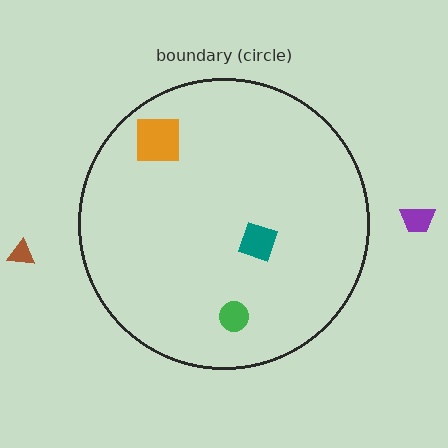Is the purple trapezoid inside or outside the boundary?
Outside.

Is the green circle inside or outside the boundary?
Inside.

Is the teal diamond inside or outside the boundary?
Inside.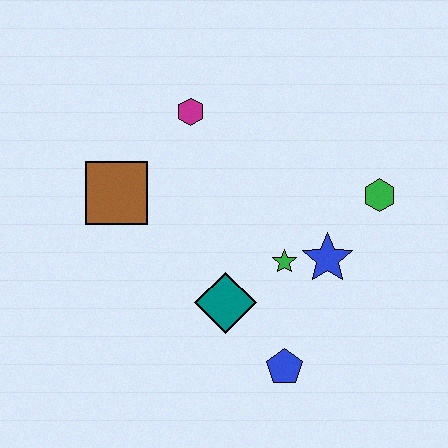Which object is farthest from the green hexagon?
The brown square is farthest from the green hexagon.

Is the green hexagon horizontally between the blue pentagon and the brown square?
No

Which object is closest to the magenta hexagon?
The brown square is closest to the magenta hexagon.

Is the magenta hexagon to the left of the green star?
Yes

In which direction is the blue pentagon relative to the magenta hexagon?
The blue pentagon is below the magenta hexagon.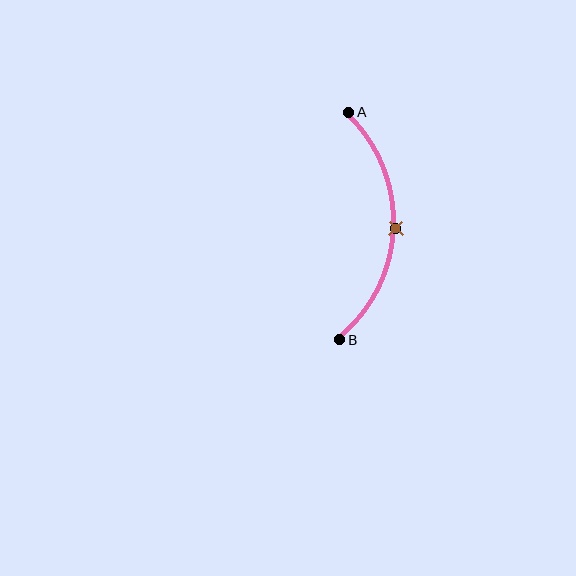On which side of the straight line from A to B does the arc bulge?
The arc bulges to the right of the straight line connecting A and B.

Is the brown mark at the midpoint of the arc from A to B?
Yes. The brown mark lies on the arc at equal arc-length from both A and B — it is the arc midpoint.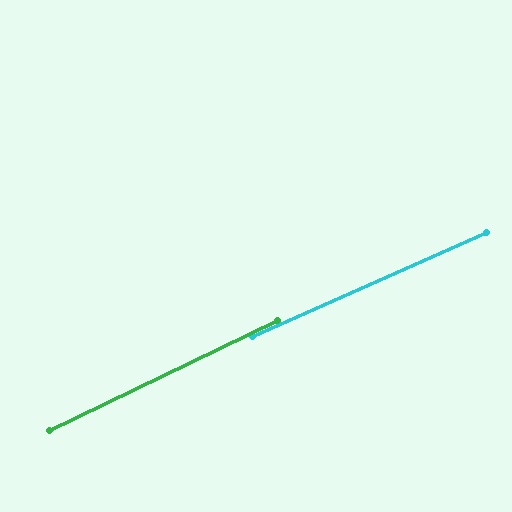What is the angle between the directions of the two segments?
Approximately 2 degrees.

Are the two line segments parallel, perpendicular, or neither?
Parallel — their directions differ by only 1.8°.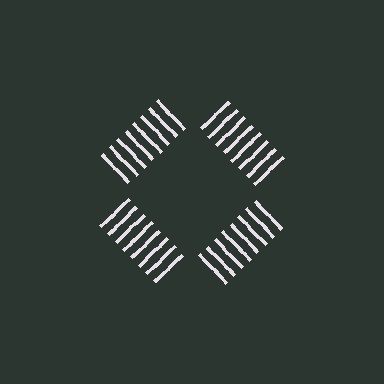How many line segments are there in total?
32 — 8 along each of the 4 edges.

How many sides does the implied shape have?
4 sides — the line-ends trace a square.